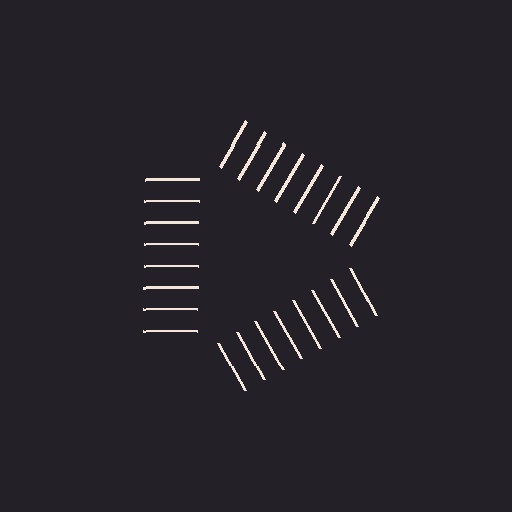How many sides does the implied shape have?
3 sides — the line-ends trace a triangle.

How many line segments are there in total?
24 — 8 along each of the 3 edges.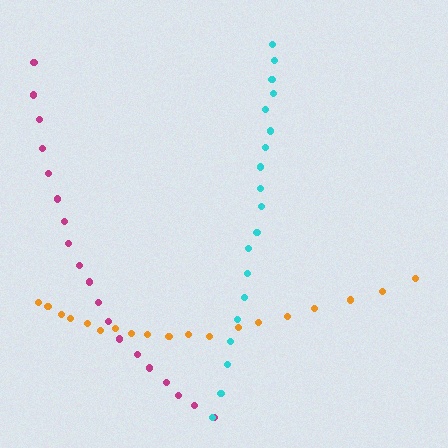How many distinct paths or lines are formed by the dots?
There are 3 distinct paths.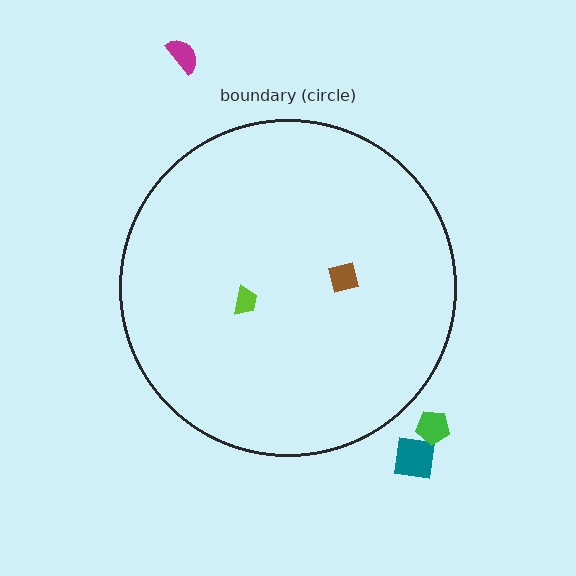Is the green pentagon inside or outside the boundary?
Outside.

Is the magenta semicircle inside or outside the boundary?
Outside.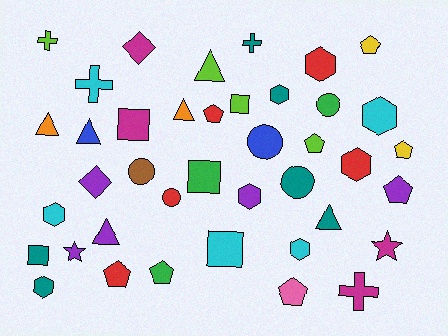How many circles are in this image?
There are 5 circles.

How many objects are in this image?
There are 40 objects.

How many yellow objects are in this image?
There are 2 yellow objects.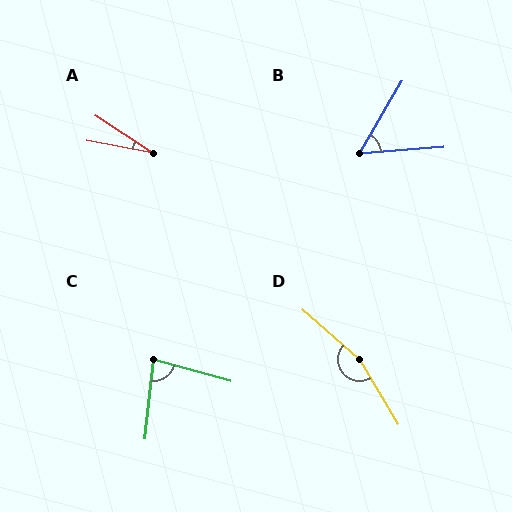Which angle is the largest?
D, at approximately 162 degrees.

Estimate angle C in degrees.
Approximately 80 degrees.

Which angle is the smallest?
A, at approximately 22 degrees.